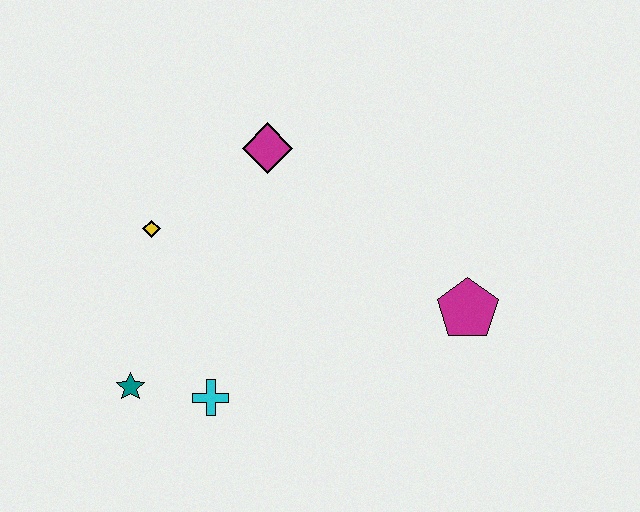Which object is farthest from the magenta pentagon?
The teal star is farthest from the magenta pentagon.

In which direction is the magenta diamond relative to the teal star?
The magenta diamond is above the teal star.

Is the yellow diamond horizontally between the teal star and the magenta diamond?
Yes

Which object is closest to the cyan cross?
The teal star is closest to the cyan cross.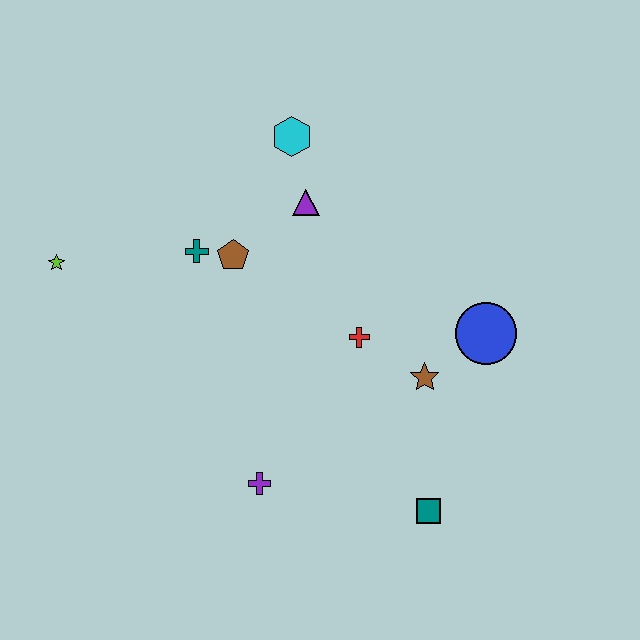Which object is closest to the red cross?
The brown star is closest to the red cross.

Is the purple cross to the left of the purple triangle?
Yes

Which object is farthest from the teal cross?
The teal square is farthest from the teal cross.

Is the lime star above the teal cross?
No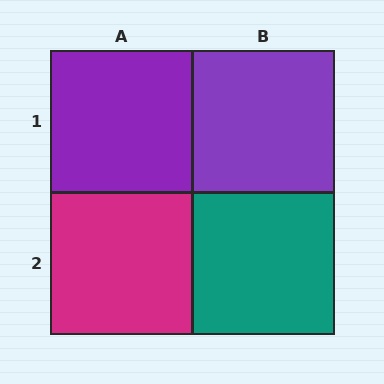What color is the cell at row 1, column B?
Purple.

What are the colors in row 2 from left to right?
Magenta, teal.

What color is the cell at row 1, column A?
Purple.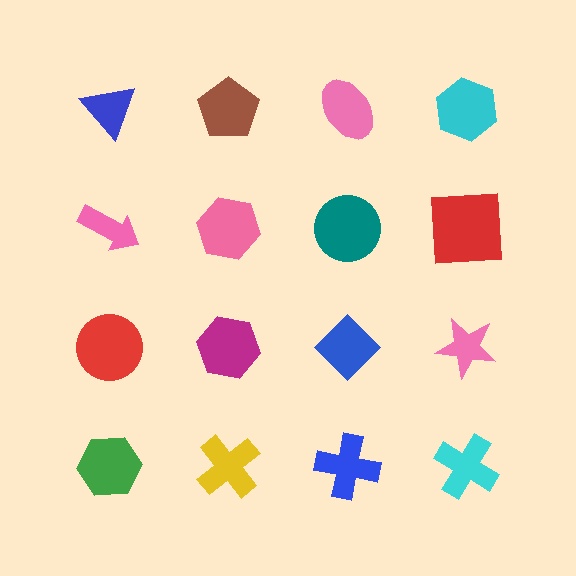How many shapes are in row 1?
4 shapes.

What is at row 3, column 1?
A red circle.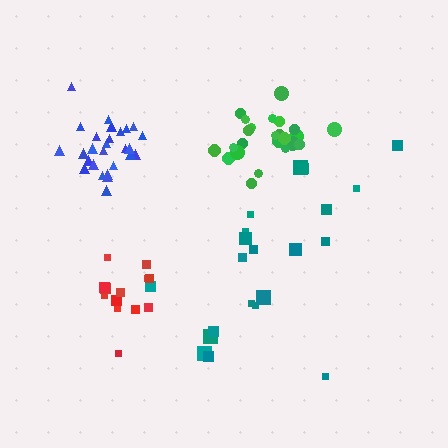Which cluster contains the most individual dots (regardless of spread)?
Blue (27).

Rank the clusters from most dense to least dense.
blue, green, red, teal.